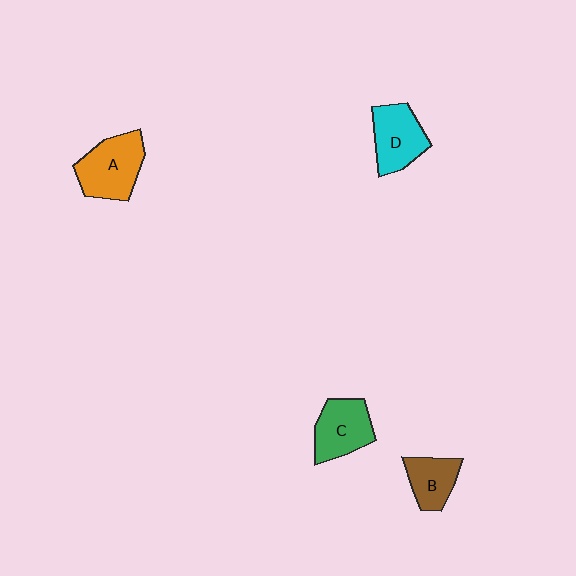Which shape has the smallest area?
Shape B (brown).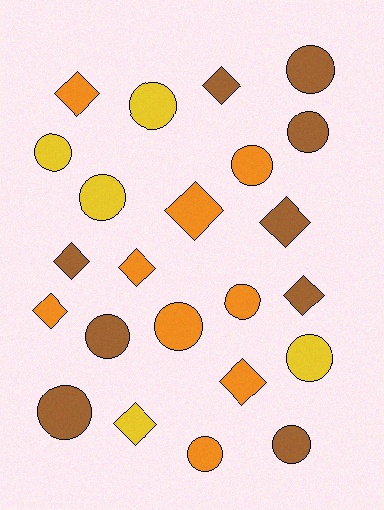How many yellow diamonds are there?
There is 1 yellow diamond.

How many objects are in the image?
There are 23 objects.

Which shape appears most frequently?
Circle, with 13 objects.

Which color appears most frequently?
Brown, with 9 objects.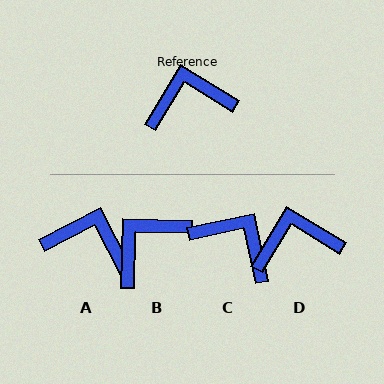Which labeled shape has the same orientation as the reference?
D.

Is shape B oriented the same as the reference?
No, it is off by about 30 degrees.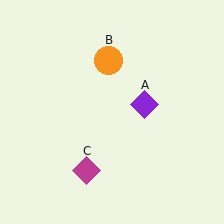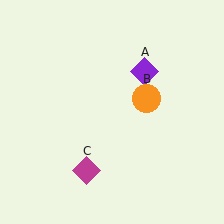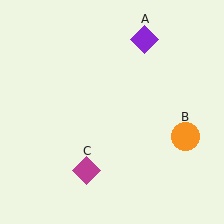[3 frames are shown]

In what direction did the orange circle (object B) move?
The orange circle (object B) moved down and to the right.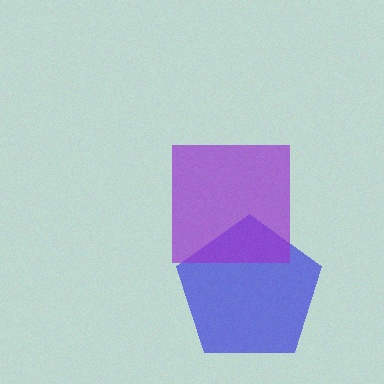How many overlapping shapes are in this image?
There are 2 overlapping shapes in the image.